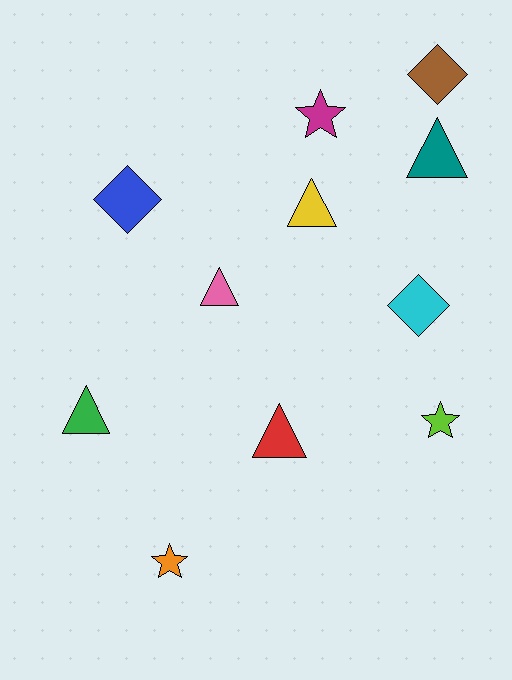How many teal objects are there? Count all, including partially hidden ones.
There is 1 teal object.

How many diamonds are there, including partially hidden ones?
There are 3 diamonds.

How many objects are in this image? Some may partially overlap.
There are 11 objects.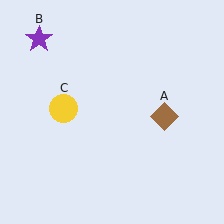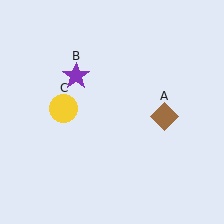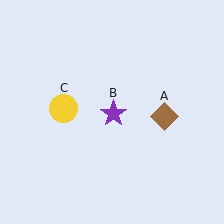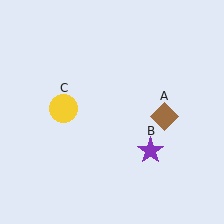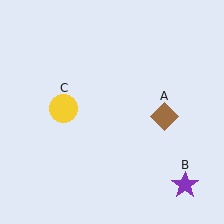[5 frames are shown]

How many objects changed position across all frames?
1 object changed position: purple star (object B).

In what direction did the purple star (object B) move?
The purple star (object B) moved down and to the right.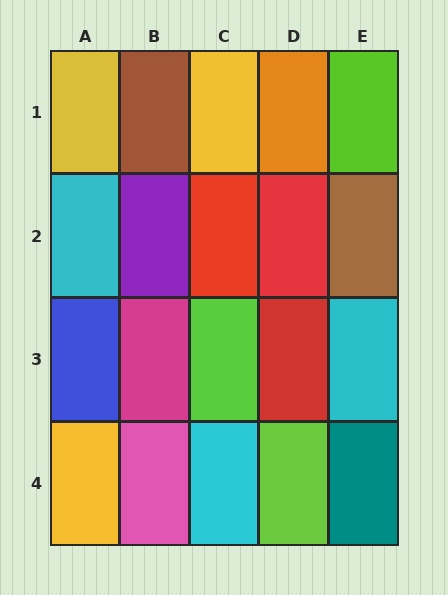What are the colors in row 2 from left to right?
Cyan, purple, red, red, brown.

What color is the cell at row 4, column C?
Cyan.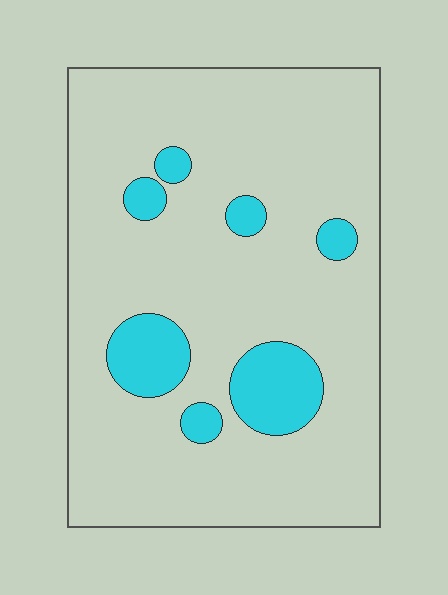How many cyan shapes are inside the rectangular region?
7.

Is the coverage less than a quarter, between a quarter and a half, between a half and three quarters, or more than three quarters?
Less than a quarter.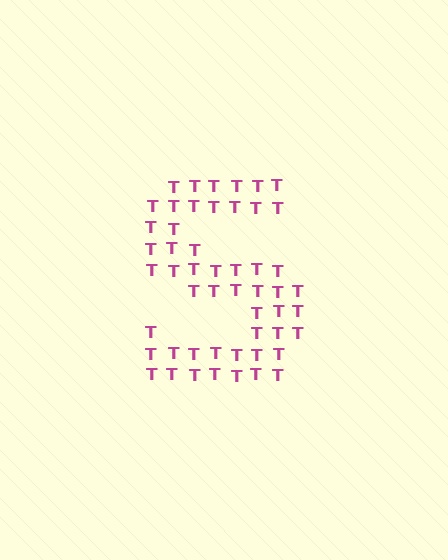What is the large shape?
The large shape is the letter S.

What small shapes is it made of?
It is made of small letter T's.